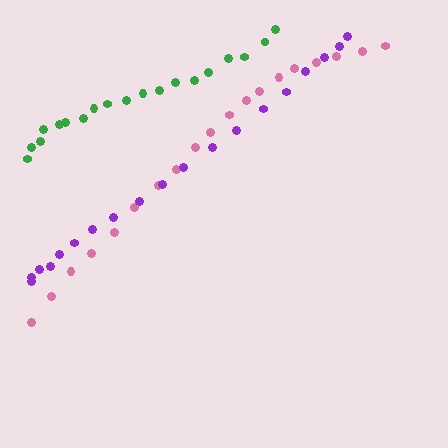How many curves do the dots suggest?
There are 3 distinct paths.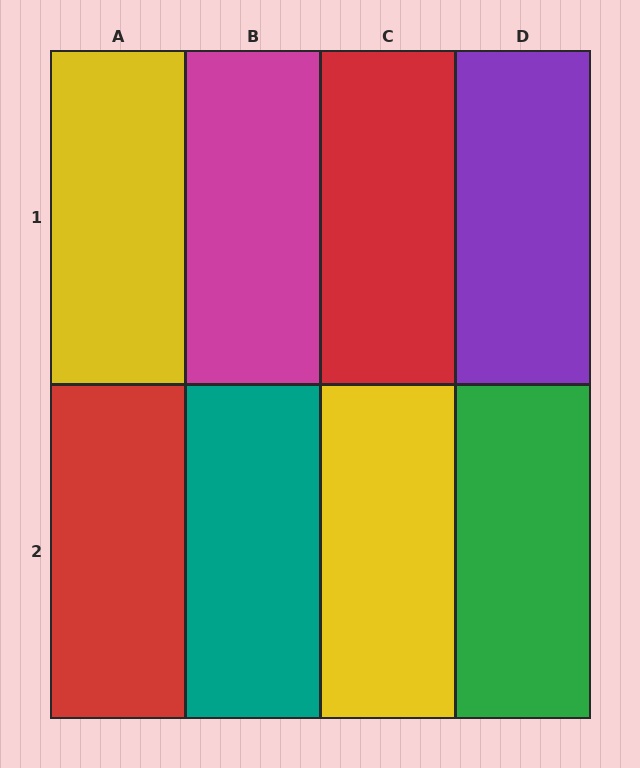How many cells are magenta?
1 cell is magenta.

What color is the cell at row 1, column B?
Magenta.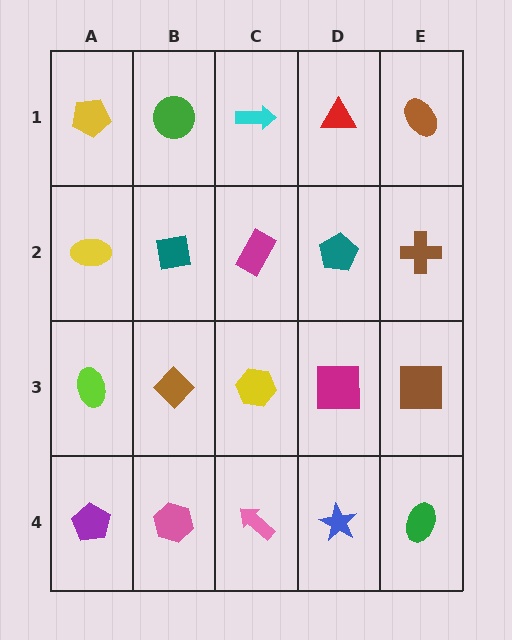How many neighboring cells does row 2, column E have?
3.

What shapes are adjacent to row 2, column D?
A red triangle (row 1, column D), a magenta square (row 3, column D), a magenta rectangle (row 2, column C), a brown cross (row 2, column E).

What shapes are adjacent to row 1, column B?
A teal square (row 2, column B), a yellow pentagon (row 1, column A), a cyan arrow (row 1, column C).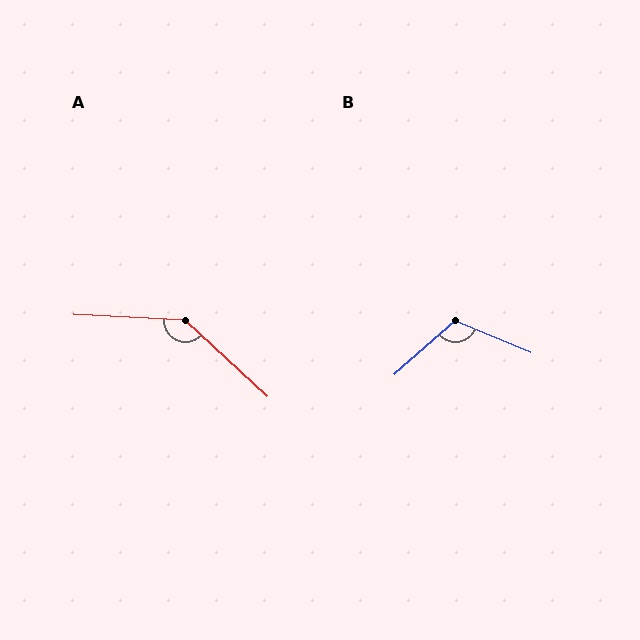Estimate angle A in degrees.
Approximately 140 degrees.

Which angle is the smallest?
B, at approximately 116 degrees.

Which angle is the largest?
A, at approximately 140 degrees.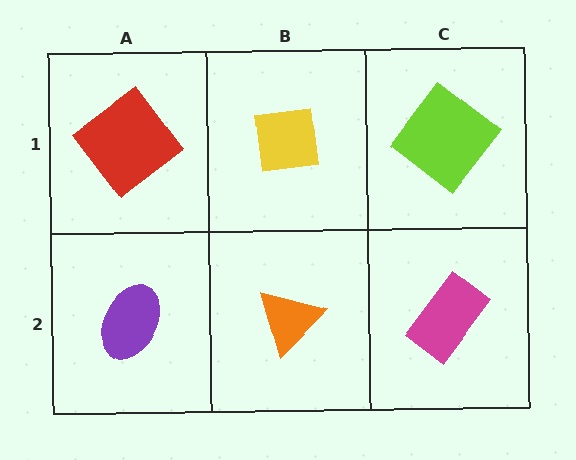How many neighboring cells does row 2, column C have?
2.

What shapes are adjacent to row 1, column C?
A magenta rectangle (row 2, column C), a yellow square (row 1, column B).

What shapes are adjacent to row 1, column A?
A purple ellipse (row 2, column A), a yellow square (row 1, column B).